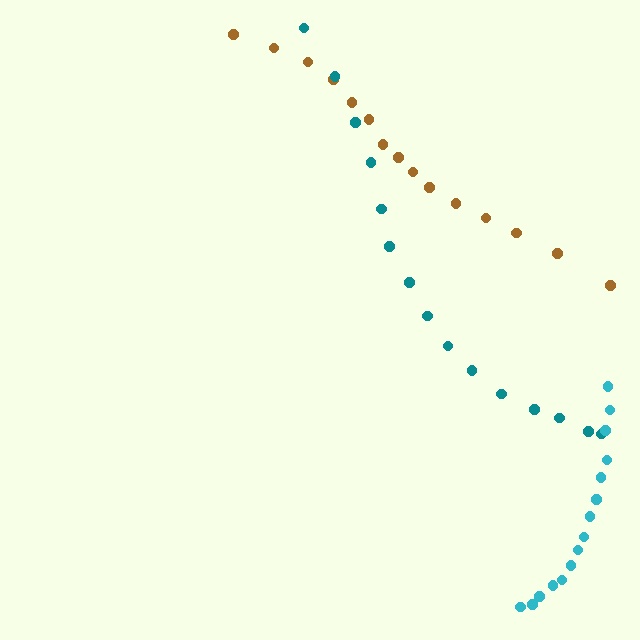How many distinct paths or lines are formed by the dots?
There are 3 distinct paths.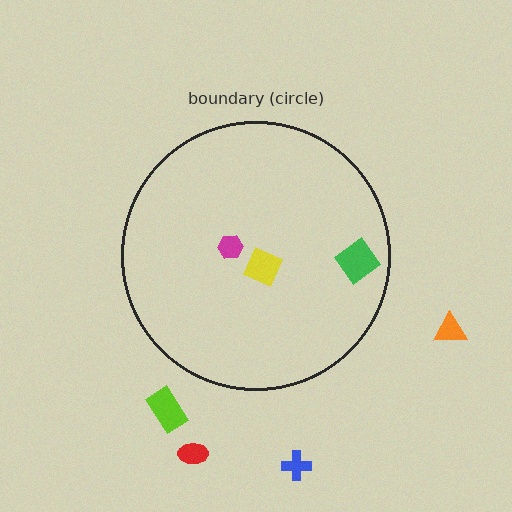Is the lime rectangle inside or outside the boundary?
Outside.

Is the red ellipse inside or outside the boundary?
Outside.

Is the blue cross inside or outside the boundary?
Outside.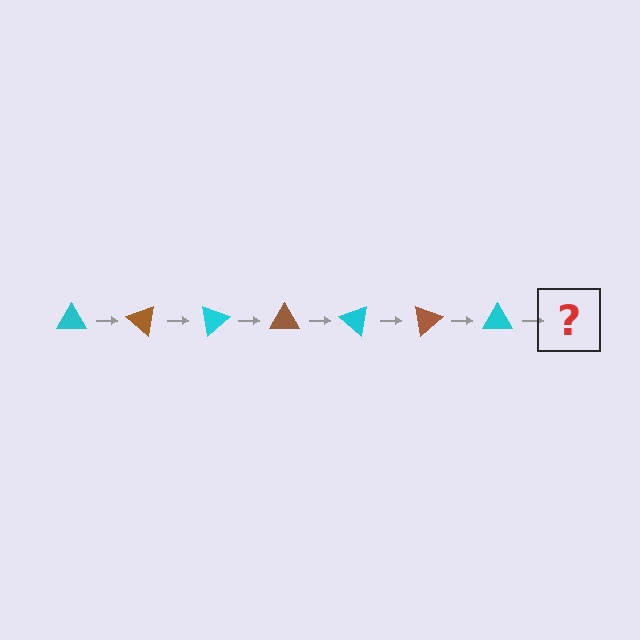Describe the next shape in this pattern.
It should be a brown triangle, rotated 280 degrees from the start.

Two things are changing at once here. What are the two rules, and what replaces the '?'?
The two rules are that it rotates 40 degrees each step and the color cycles through cyan and brown. The '?' should be a brown triangle, rotated 280 degrees from the start.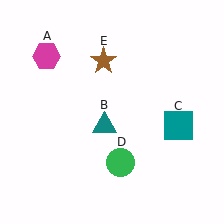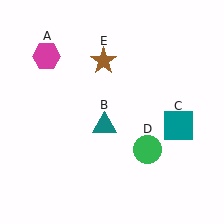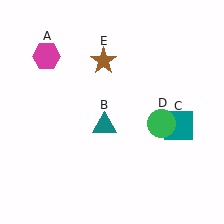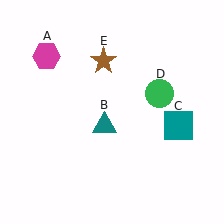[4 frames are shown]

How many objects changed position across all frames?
1 object changed position: green circle (object D).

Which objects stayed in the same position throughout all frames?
Magenta hexagon (object A) and teal triangle (object B) and teal square (object C) and brown star (object E) remained stationary.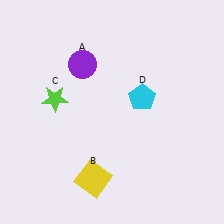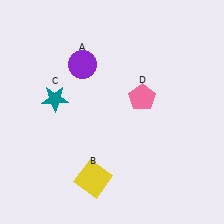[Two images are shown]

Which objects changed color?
C changed from lime to teal. D changed from cyan to pink.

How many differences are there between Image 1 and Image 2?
There are 2 differences between the two images.